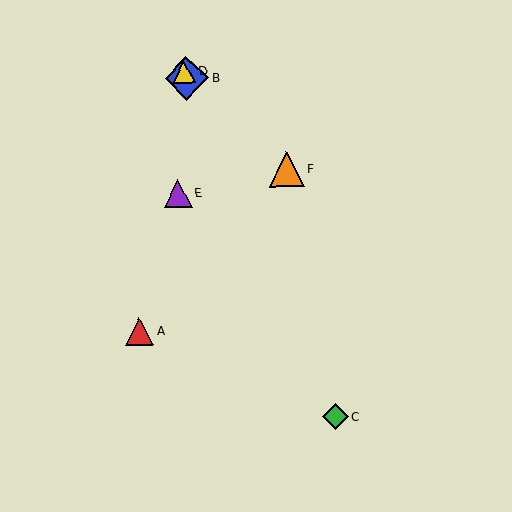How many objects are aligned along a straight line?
3 objects (B, C, D) are aligned along a straight line.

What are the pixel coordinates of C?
Object C is at (335, 417).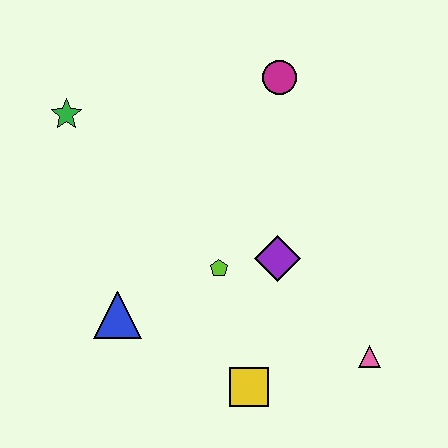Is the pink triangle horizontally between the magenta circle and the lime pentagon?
No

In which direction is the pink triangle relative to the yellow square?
The pink triangle is to the right of the yellow square.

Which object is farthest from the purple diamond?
The green star is farthest from the purple diamond.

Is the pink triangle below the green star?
Yes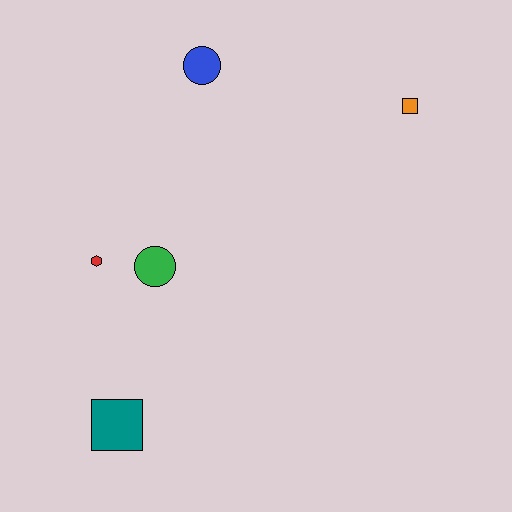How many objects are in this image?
There are 5 objects.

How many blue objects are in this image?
There is 1 blue object.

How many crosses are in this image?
There are no crosses.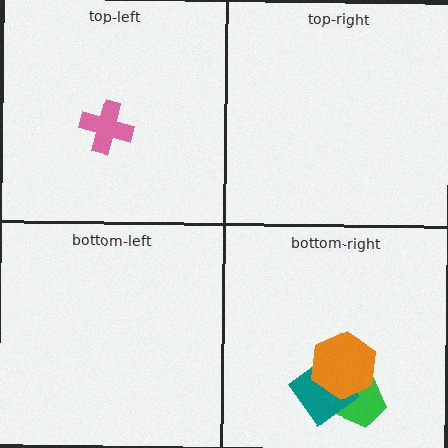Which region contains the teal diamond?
The bottom-right region.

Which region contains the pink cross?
The top-left region.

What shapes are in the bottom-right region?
The green trapezoid, the teal diamond, the orange hexagon.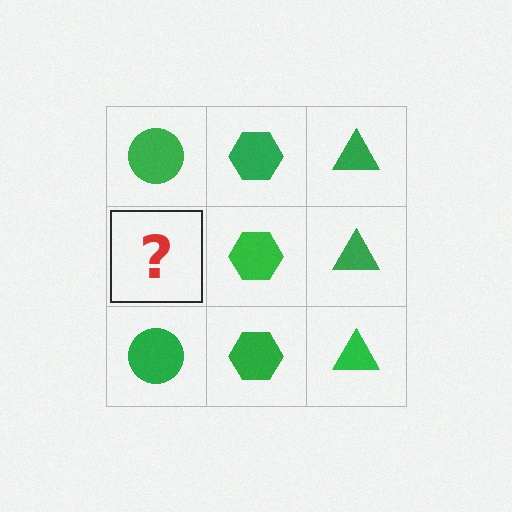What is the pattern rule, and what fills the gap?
The rule is that each column has a consistent shape. The gap should be filled with a green circle.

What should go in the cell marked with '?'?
The missing cell should contain a green circle.